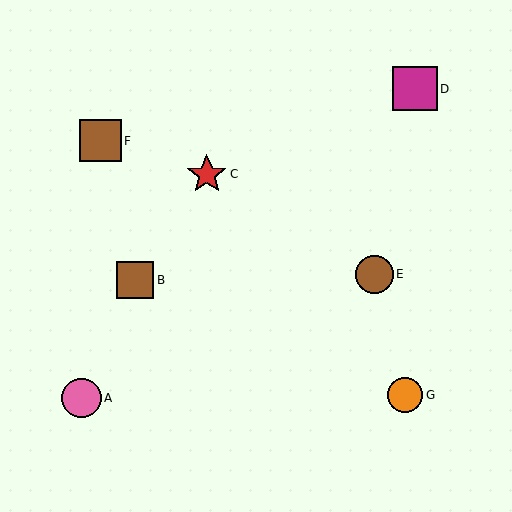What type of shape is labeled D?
Shape D is a magenta square.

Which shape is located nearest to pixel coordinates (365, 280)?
The brown circle (labeled E) at (374, 274) is nearest to that location.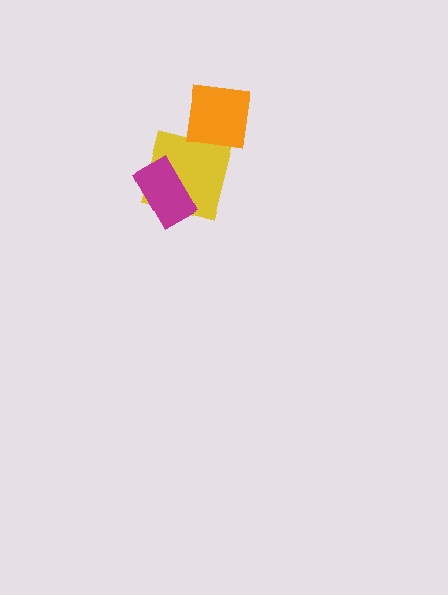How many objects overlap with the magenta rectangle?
1 object overlaps with the magenta rectangle.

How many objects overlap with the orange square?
0 objects overlap with the orange square.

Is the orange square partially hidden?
No, no other shape covers it.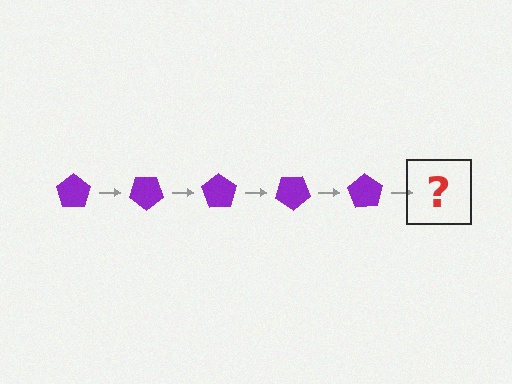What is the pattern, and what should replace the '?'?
The pattern is that the pentagon rotates 35 degrees each step. The '?' should be a purple pentagon rotated 175 degrees.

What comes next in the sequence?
The next element should be a purple pentagon rotated 175 degrees.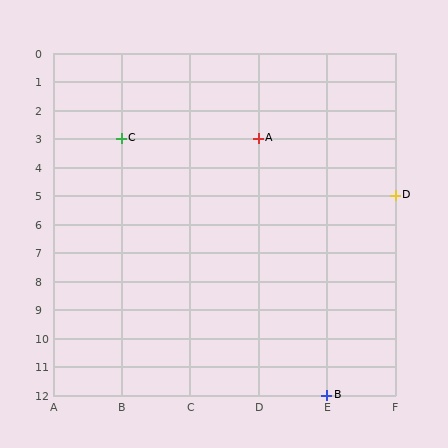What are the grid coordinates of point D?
Point D is at grid coordinates (F, 5).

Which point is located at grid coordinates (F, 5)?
Point D is at (F, 5).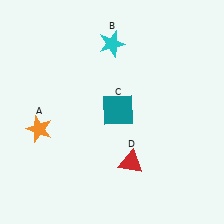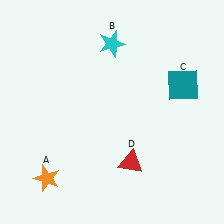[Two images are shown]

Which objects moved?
The objects that moved are: the orange star (A), the teal square (C).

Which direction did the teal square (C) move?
The teal square (C) moved right.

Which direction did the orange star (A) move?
The orange star (A) moved down.